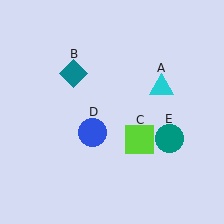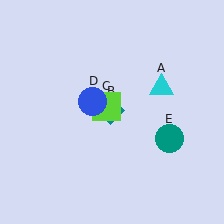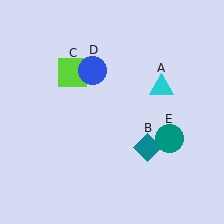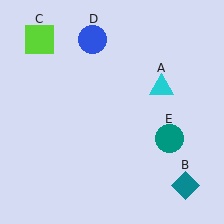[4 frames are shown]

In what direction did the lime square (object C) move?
The lime square (object C) moved up and to the left.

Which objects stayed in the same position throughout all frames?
Cyan triangle (object A) and teal circle (object E) remained stationary.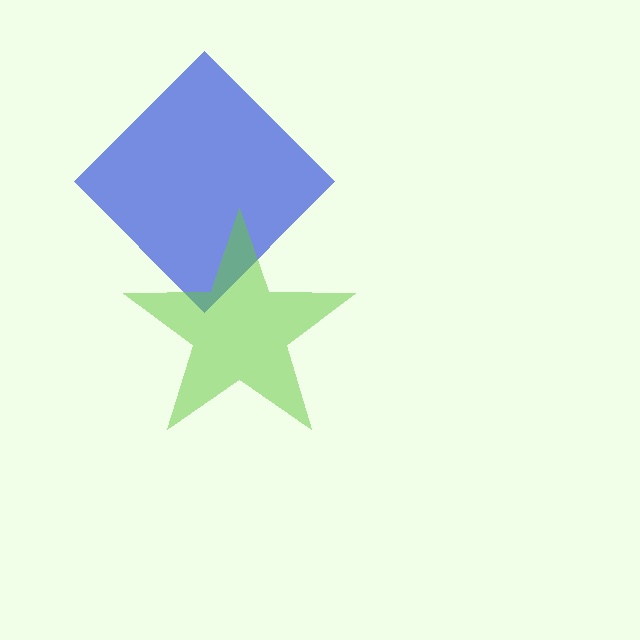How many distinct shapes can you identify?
There are 2 distinct shapes: a blue diamond, a lime star.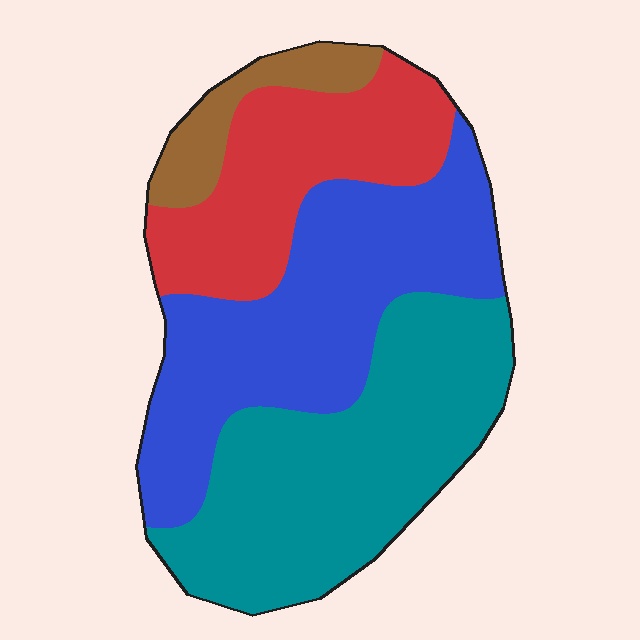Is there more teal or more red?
Teal.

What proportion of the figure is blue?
Blue takes up between a quarter and a half of the figure.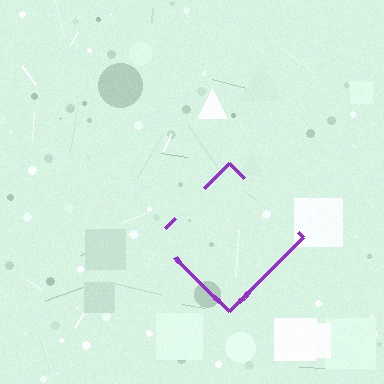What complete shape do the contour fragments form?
The contour fragments form a diamond.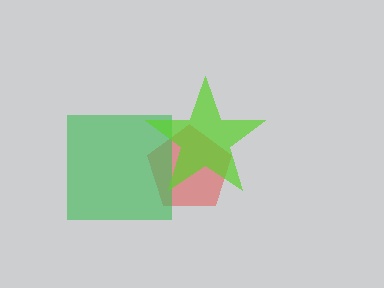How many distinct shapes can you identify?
There are 3 distinct shapes: a red pentagon, a green square, a lime star.